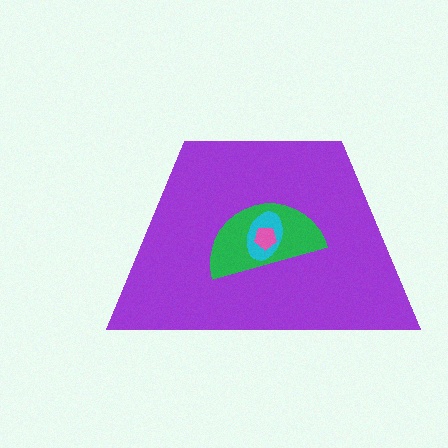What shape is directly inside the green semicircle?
The cyan ellipse.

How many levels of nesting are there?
4.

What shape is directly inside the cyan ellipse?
The pink pentagon.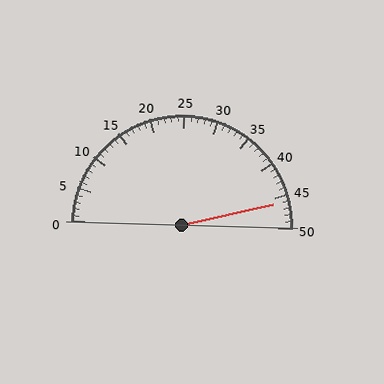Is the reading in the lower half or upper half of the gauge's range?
The reading is in the upper half of the range (0 to 50).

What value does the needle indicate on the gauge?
The needle indicates approximately 46.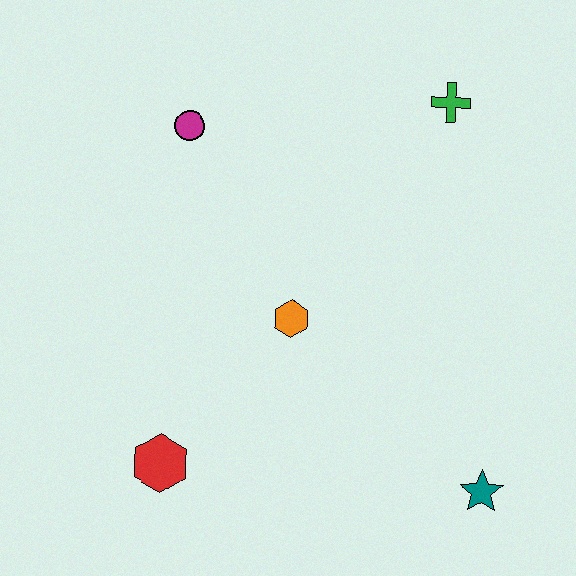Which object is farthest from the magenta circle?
The teal star is farthest from the magenta circle.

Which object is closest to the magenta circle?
The orange hexagon is closest to the magenta circle.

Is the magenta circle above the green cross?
No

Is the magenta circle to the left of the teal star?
Yes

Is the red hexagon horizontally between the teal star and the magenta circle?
No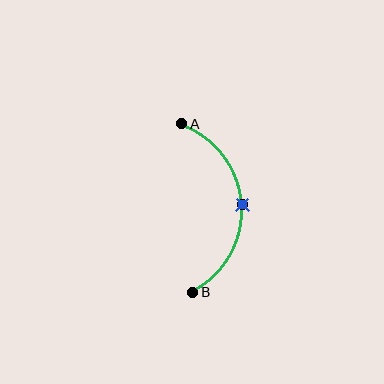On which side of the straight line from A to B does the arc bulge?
The arc bulges to the right of the straight line connecting A and B.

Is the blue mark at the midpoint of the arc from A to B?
Yes. The blue mark lies on the arc at equal arc-length from both A and B — it is the arc midpoint.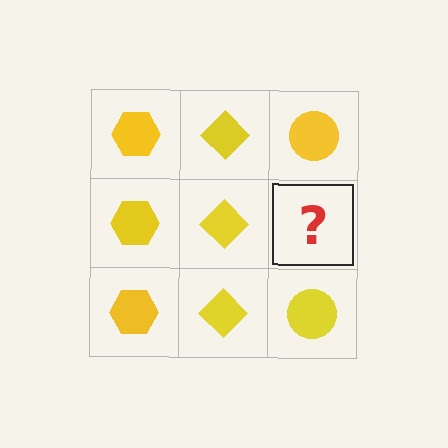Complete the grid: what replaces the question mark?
The question mark should be replaced with a yellow circle.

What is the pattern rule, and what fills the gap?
The rule is that each column has a consistent shape. The gap should be filled with a yellow circle.